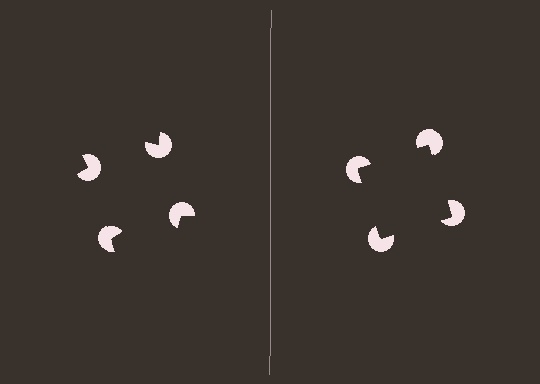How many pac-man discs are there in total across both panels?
8 — 4 on each side.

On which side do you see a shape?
An illusory square appears on the right side. On the left side the wedge cuts are rotated, so no coherent shape forms.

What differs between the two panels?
The pac-man discs are positioned identically on both sides; only the wedge orientations differ. On the right they align to a square; on the left they are misaligned.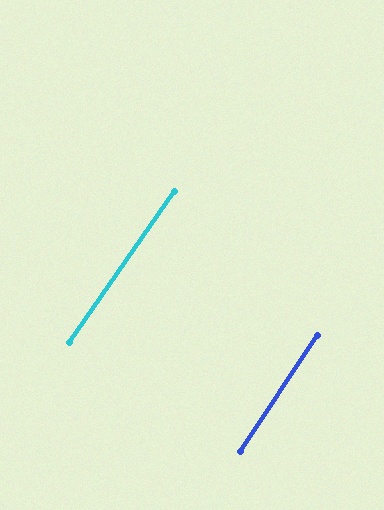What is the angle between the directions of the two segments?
Approximately 1 degree.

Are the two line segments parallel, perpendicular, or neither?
Parallel — their directions differ by only 1.3°.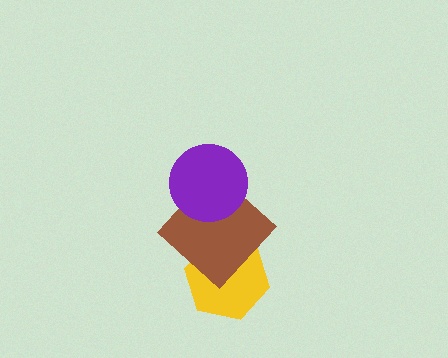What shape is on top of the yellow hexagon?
The brown diamond is on top of the yellow hexagon.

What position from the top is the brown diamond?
The brown diamond is 2nd from the top.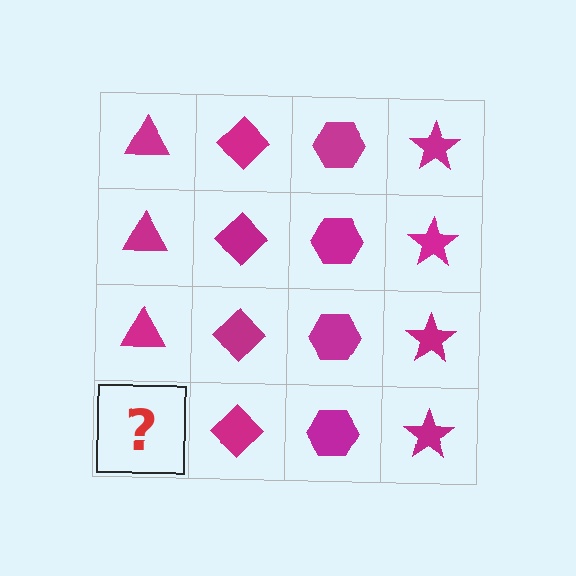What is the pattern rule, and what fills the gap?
The rule is that each column has a consistent shape. The gap should be filled with a magenta triangle.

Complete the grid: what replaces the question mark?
The question mark should be replaced with a magenta triangle.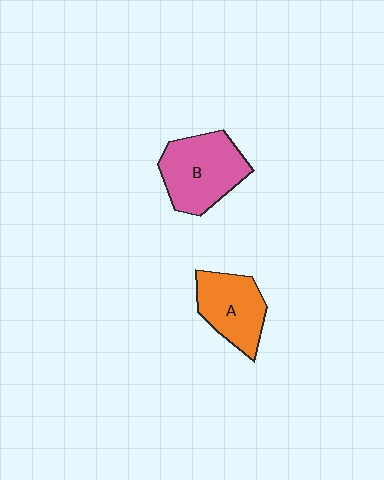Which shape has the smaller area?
Shape A (orange).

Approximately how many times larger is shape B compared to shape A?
Approximately 1.3 times.